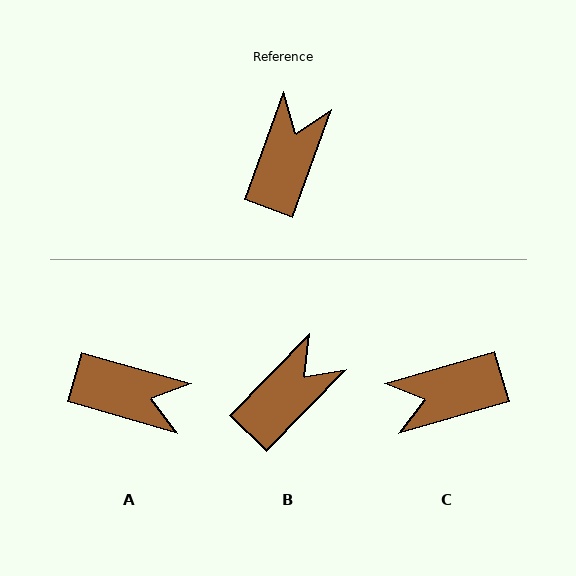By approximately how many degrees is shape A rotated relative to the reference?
Approximately 86 degrees clockwise.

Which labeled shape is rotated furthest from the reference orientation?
C, about 126 degrees away.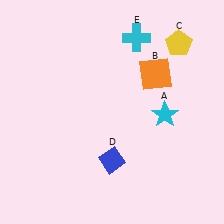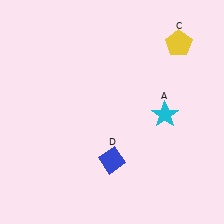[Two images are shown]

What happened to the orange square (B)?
The orange square (B) was removed in Image 2. It was in the top-right area of Image 1.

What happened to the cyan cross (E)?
The cyan cross (E) was removed in Image 2. It was in the top-right area of Image 1.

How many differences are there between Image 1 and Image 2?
There are 2 differences between the two images.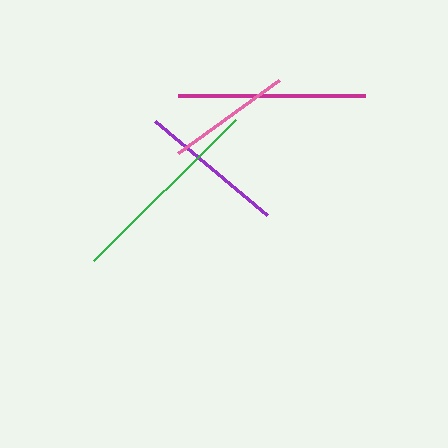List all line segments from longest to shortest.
From longest to shortest: green, magenta, purple, pink.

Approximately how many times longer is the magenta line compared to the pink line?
The magenta line is approximately 1.5 times the length of the pink line.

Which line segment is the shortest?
The pink line is the shortest at approximately 124 pixels.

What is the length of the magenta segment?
The magenta segment is approximately 188 pixels long.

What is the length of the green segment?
The green segment is approximately 201 pixels long.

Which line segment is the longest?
The green line is the longest at approximately 201 pixels.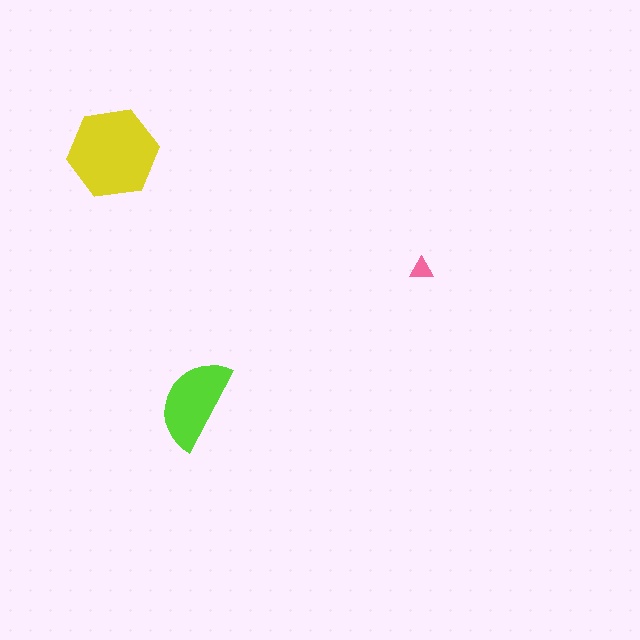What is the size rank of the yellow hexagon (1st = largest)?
1st.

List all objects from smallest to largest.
The pink triangle, the lime semicircle, the yellow hexagon.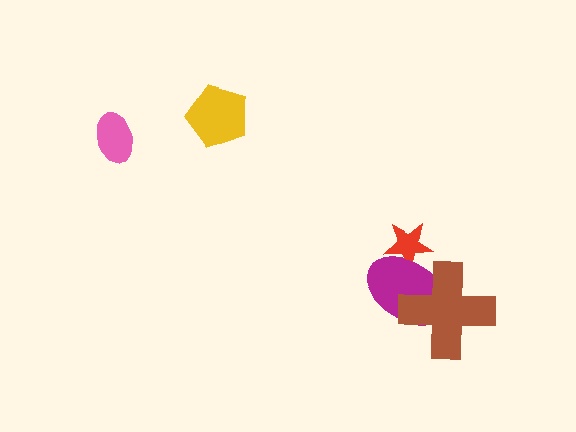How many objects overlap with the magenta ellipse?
2 objects overlap with the magenta ellipse.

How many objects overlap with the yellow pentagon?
0 objects overlap with the yellow pentagon.